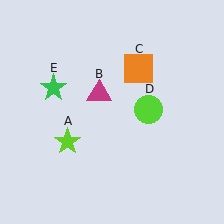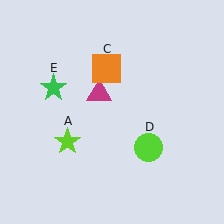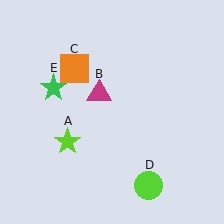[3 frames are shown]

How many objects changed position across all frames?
2 objects changed position: orange square (object C), lime circle (object D).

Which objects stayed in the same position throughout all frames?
Lime star (object A) and magenta triangle (object B) and green star (object E) remained stationary.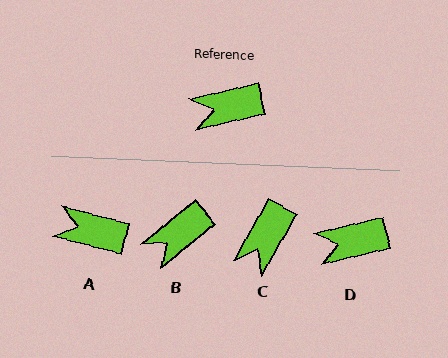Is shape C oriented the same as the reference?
No, it is off by about 47 degrees.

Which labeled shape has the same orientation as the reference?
D.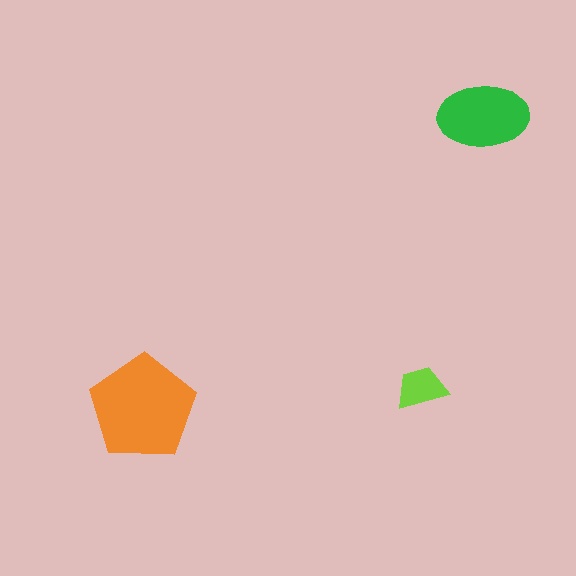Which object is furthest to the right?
The green ellipse is rightmost.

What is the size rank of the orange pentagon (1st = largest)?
1st.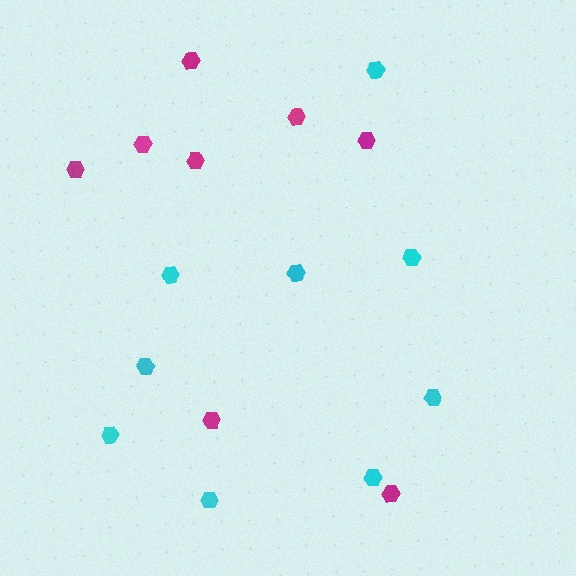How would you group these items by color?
There are 2 groups: one group of cyan hexagons (9) and one group of magenta hexagons (8).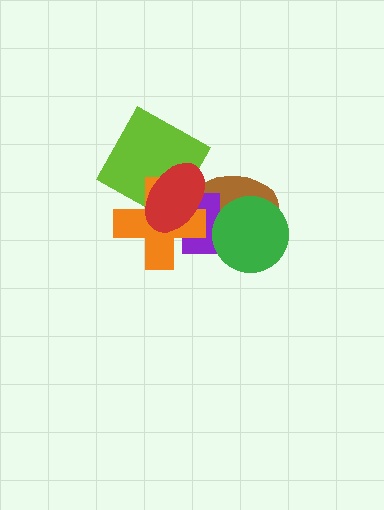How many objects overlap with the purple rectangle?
4 objects overlap with the purple rectangle.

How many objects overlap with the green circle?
2 objects overlap with the green circle.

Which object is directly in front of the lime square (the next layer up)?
The orange cross is directly in front of the lime square.